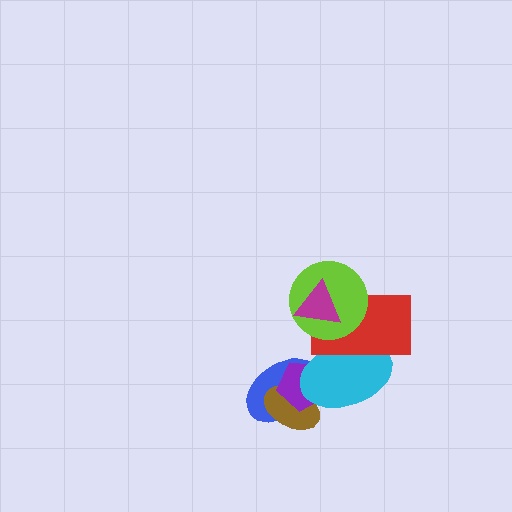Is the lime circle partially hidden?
Yes, it is partially covered by another shape.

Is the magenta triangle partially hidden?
No, no other shape covers it.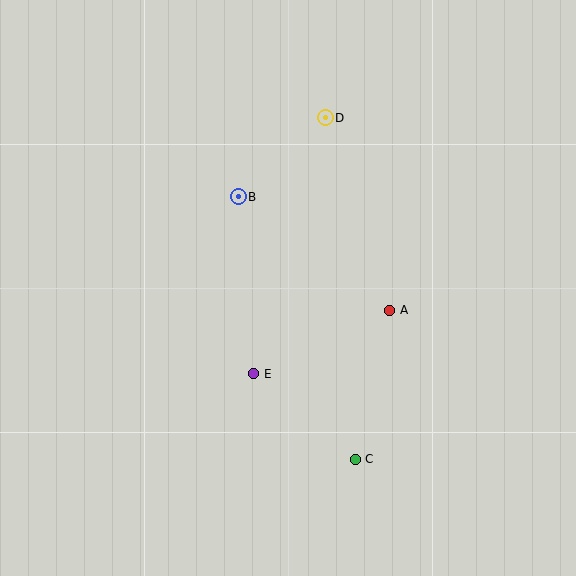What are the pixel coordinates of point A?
Point A is at (390, 310).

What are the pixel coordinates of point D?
Point D is at (325, 118).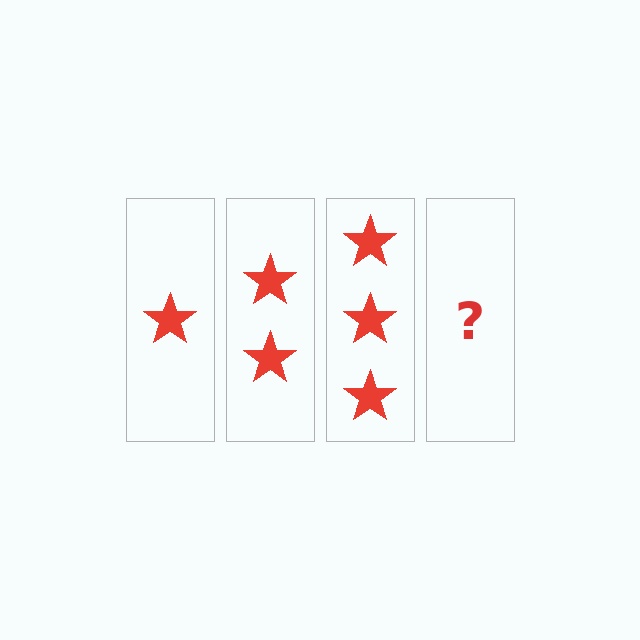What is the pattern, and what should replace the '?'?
The pattern is that each step adds one more star. The '?' should be 4 stars.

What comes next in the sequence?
The next element should be 4 stars.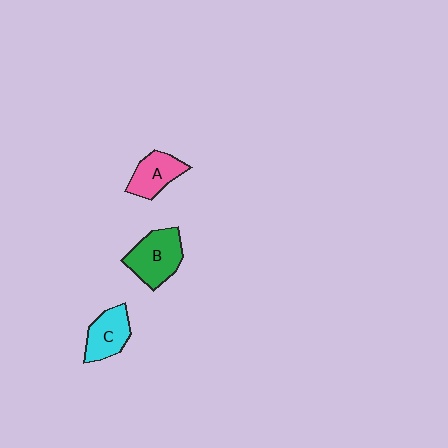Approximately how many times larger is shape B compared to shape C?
Approximately 1.3 times.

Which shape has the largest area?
Shape B (green).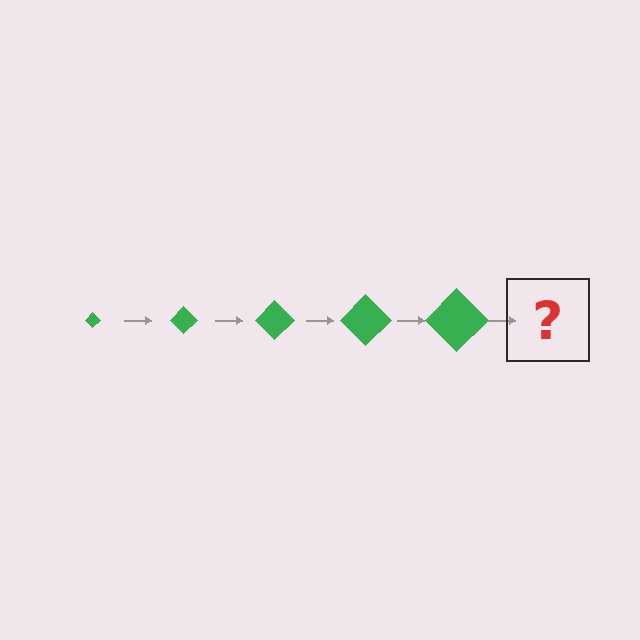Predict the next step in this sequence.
The next step is a green diamond, larger than the previous one.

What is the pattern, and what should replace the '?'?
The pattern is that the diamond gets progressively larger each step. The '?' should be a green diamond, larger than the previous one.